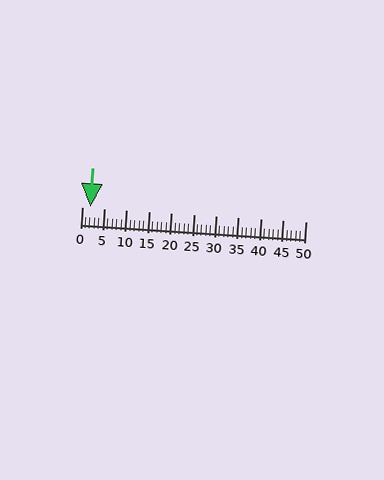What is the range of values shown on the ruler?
The ruler shows values from 0 to 50.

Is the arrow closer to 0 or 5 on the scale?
The arrow is closer to 0.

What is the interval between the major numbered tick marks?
The major tick marks are spaced 5 units apart.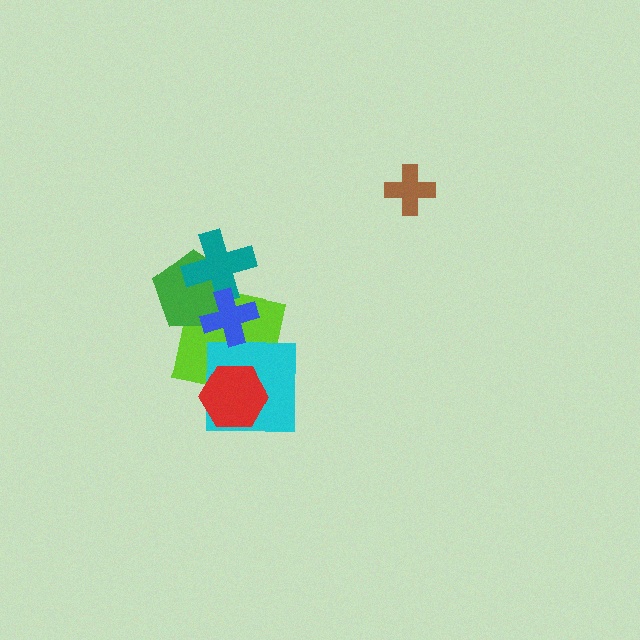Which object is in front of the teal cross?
The blue cross is in front of the teal cross.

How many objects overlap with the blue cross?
3 objects overlap with the blue cross.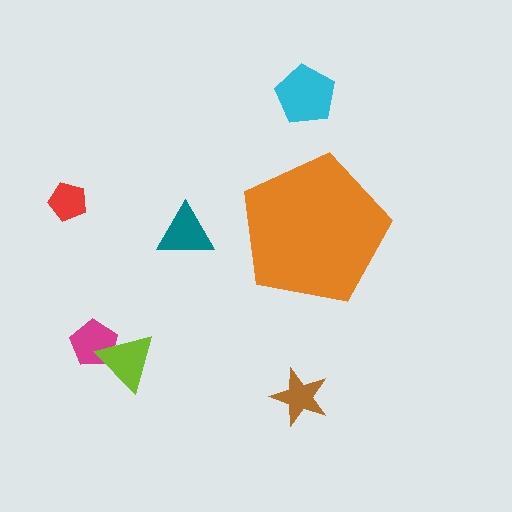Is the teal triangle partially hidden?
No, the teal triangle is fully visible.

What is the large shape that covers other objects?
An orange pentagon.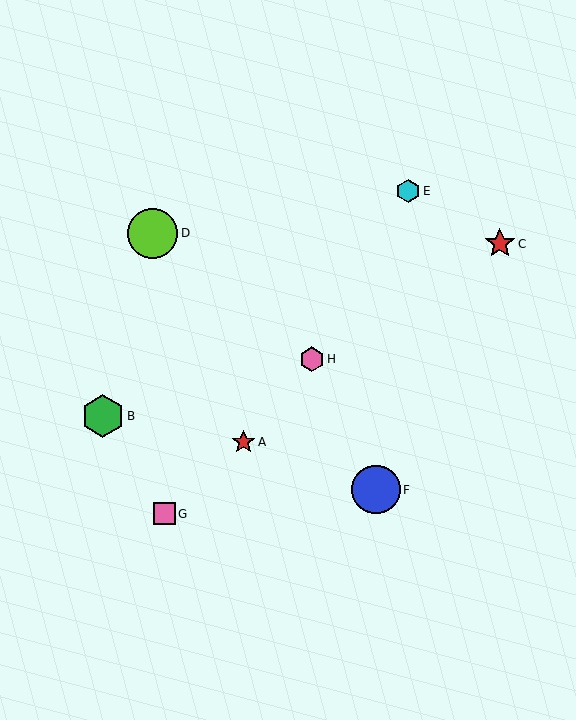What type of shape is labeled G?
Shape G is a pink square.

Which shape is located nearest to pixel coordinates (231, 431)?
The red star (labeled A) at (244, 442) is nearest to that location.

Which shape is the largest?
The lime circle (labeled D) is the largest.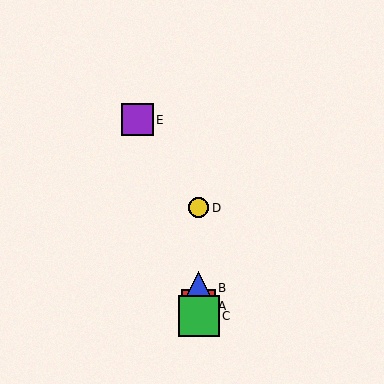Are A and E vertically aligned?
No, A is at x≈199 and E is at x≈137.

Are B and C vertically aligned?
Yes, both are at x≈199.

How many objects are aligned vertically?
4 objects (A, B, C, D) are aligned vertically.